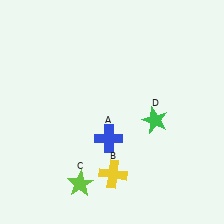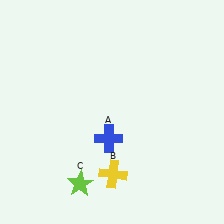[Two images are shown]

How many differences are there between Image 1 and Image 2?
There is 1 difference between the two images.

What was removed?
The green star (D) was removed in Image 2.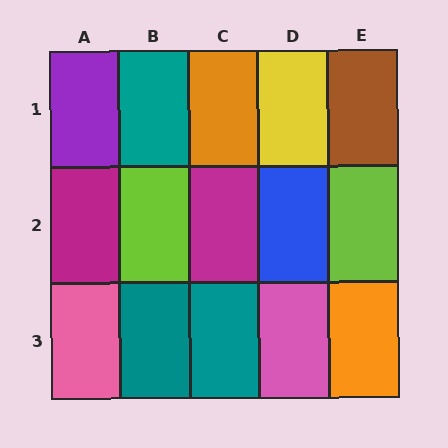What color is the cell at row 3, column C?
Teal.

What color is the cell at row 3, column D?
Pink.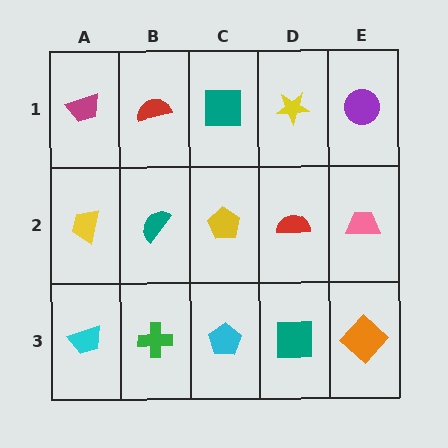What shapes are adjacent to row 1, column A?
A yellow trapezoid (row 2, column A), a red semicircle (row 1, column B).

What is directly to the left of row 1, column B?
A magenta trapezoid.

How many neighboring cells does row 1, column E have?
2.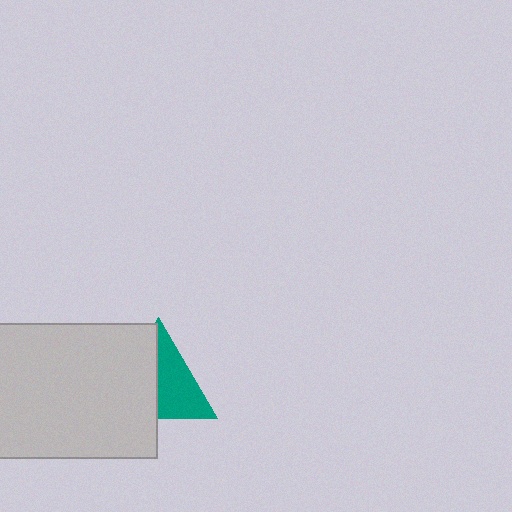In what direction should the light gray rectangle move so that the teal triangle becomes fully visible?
The light gray rectangle should move left. That is the shortest direction to clear the overlap and leave the teal triangle fully visible.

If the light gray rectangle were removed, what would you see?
You would see the complete teal triangle.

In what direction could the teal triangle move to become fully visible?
The teal triangle could move right. That would shift it out from behind the light gray rectangle entirely.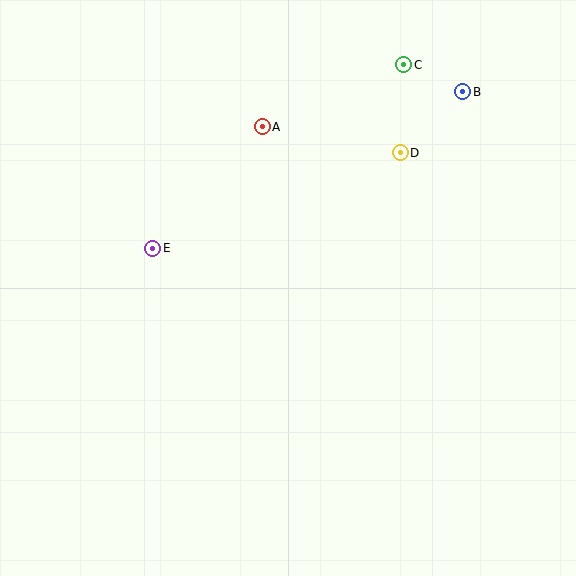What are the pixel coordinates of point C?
Point C is at (404, 65).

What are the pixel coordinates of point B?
Point B is at (463, 92).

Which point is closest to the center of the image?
Point E at (153, 248) is closest to the center.